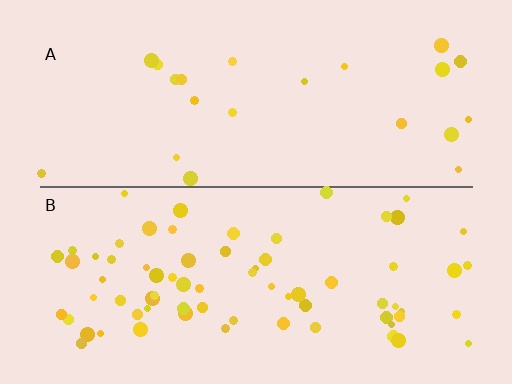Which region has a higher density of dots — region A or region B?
B (the bottom).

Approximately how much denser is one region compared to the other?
Approximately 3.2× — region B over region A.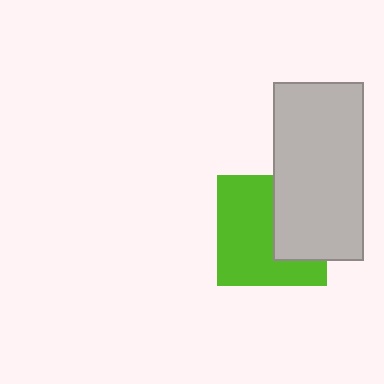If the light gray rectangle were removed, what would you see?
You would see the complete lime square.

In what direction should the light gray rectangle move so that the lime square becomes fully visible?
The light gray rectangle should move right. That is the shortest direction to clear the overlap and leave the lime square fully visible.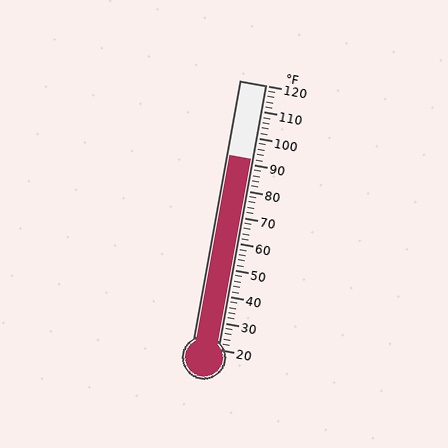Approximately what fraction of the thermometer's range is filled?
The thermometer is filled to approximately 70% of its range.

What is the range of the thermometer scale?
The thermometer scale ranges from 20°F to 120°F.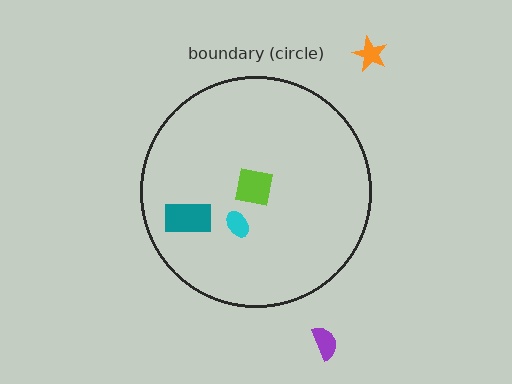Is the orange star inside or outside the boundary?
Outside.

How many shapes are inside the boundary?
3 inside, 2 outside.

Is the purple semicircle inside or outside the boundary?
Outside.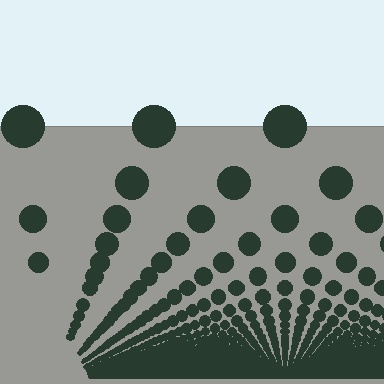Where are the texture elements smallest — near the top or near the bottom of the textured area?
Near the bottom.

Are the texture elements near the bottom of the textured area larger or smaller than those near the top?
Smaller. The gradient is inverted — elements near the bottom are smaller and denser.